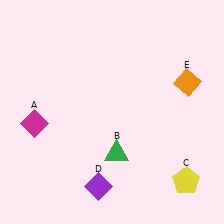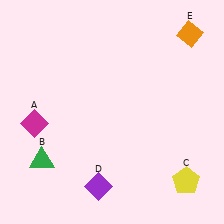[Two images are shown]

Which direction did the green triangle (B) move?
The green triangle (B) moved left.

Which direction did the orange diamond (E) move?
The orange diamond (E) moved up.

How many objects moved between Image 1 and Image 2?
2 objects moved between the two images.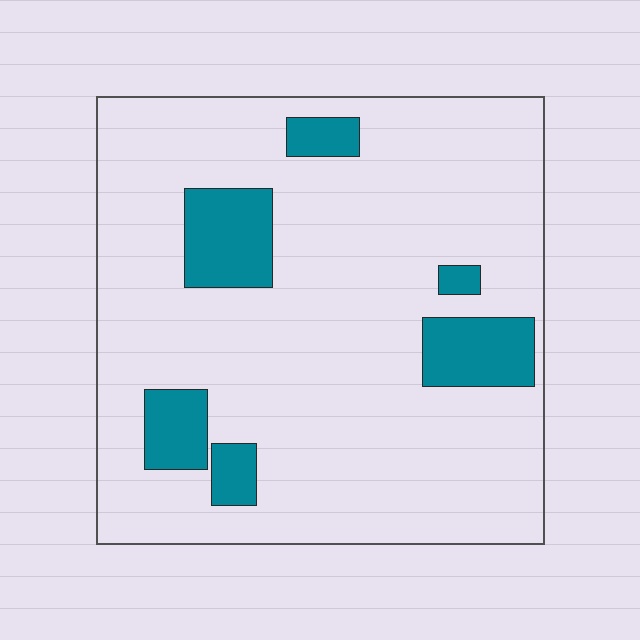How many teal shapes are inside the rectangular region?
6.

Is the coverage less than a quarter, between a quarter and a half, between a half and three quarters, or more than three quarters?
Less than a quarter.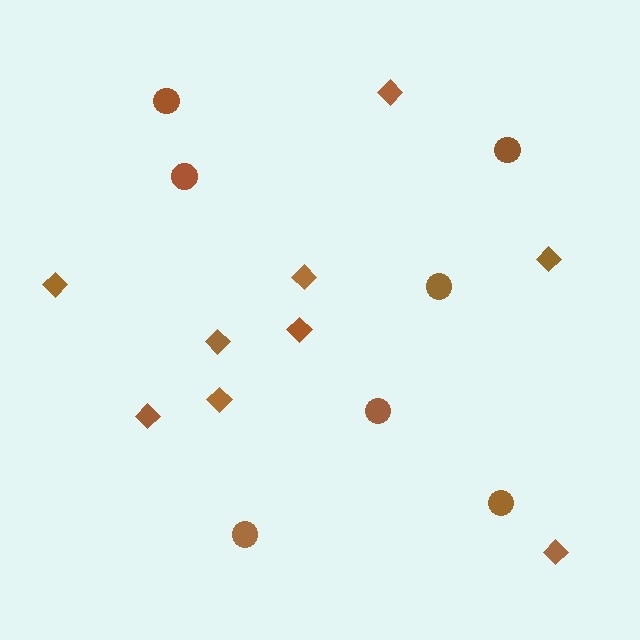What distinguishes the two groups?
There are 2 groups: one group of diamonds (9) and one group of circles (7).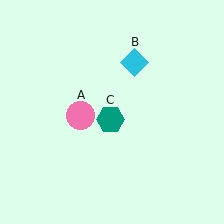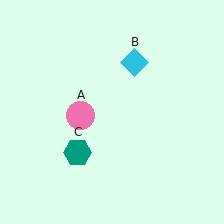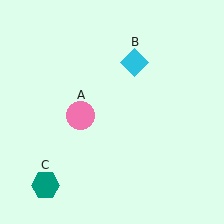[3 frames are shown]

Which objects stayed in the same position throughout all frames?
Pink circle (object A) and cyan diamond (object B) remained stationary.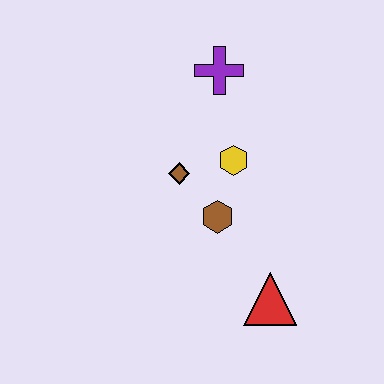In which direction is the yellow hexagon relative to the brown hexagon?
The yellow hexagon is above the brown hexagon.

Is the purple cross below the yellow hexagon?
No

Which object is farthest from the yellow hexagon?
The red triangle is farthest from the yellow hexagon.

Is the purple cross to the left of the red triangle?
Yes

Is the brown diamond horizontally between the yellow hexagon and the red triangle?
No